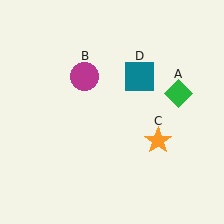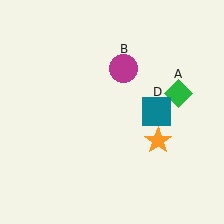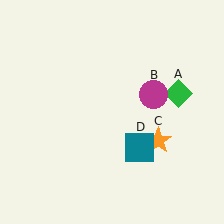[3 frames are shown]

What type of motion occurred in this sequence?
The magenta circle (object B), teal square (object D) rotated clockwise around the center of the scene.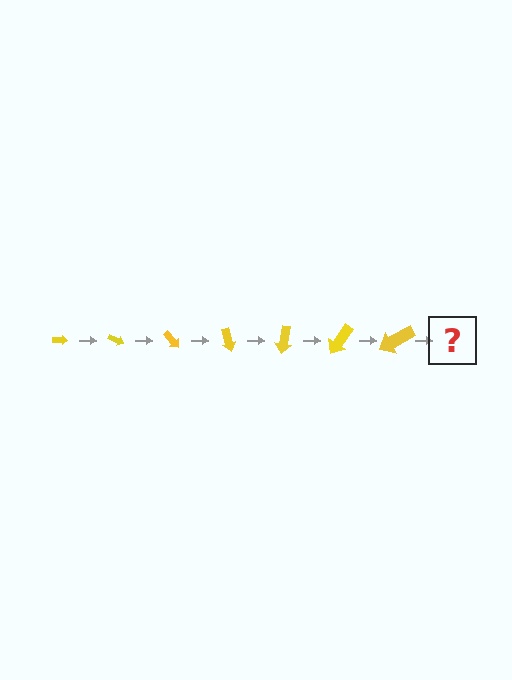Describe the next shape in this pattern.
It should be an arrow, larger than the previous one and rotated 175 degrees from the start.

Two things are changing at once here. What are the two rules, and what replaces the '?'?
The two rules are that the arrow grows larger each step and it rotates 25 degrees each step. The '?' should be an arrow, larger than the previous one and rotated 175 degrees from the start.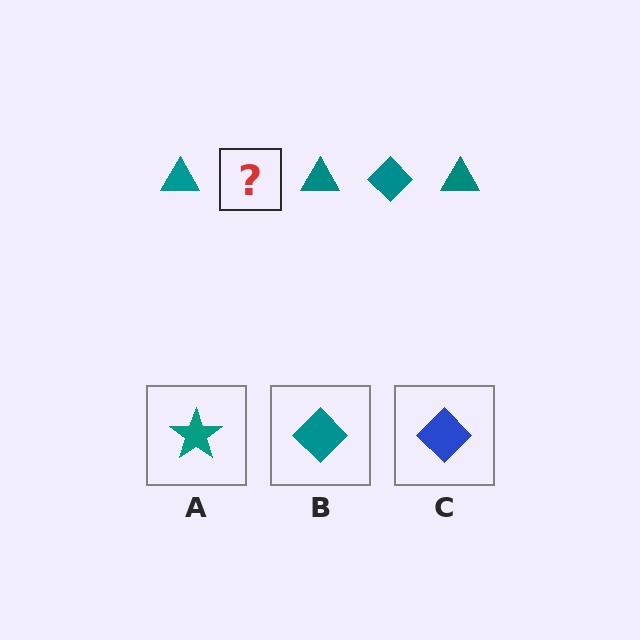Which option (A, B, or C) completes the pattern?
B.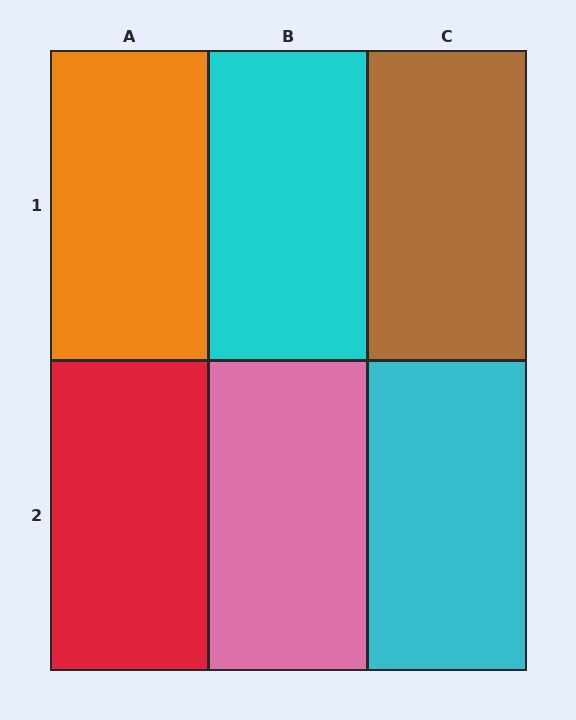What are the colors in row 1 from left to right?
Orange, cyan, brown.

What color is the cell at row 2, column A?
Red.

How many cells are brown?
1 cell is brown.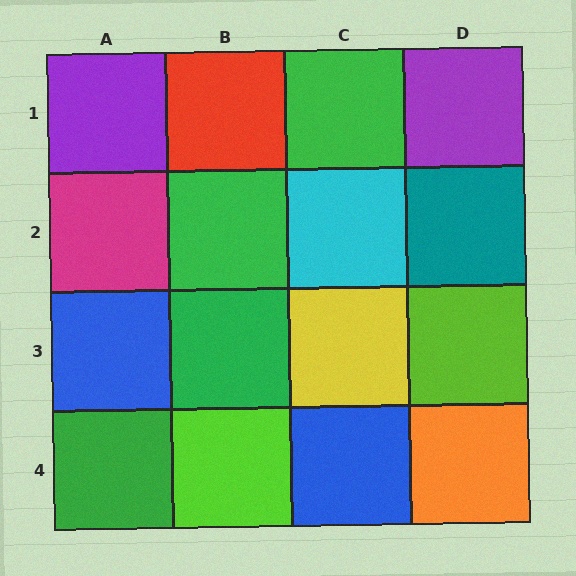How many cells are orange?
1 cell is orange.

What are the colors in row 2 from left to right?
Magenta, green, cyan, teal.